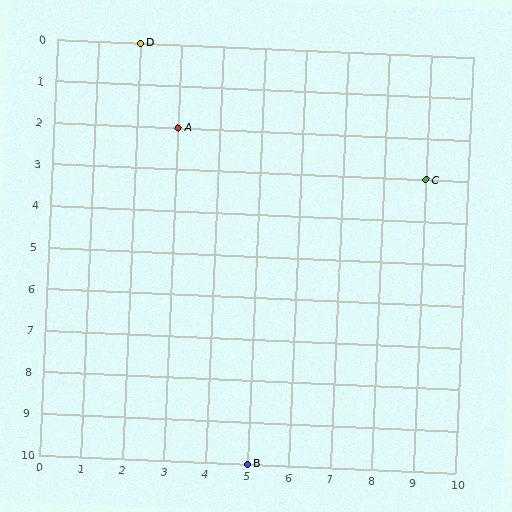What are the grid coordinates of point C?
Point C is at grid coordinates (9, 3).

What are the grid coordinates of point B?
Point B is at grid coordinates (5, 10).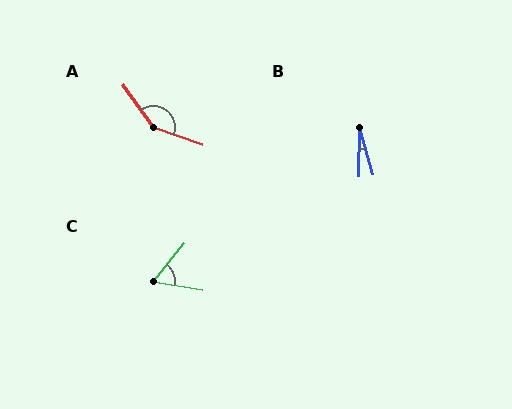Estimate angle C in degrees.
Approximately 59 degrees.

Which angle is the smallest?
B, at approximately 16 degrees.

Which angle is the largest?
A, at approximately 145 degrees.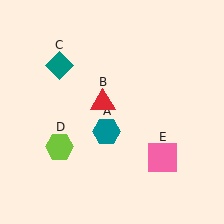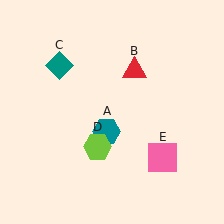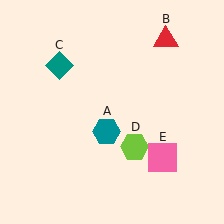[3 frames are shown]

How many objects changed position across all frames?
2 objects changed position: red triangle (object B), lime hexagon (object D).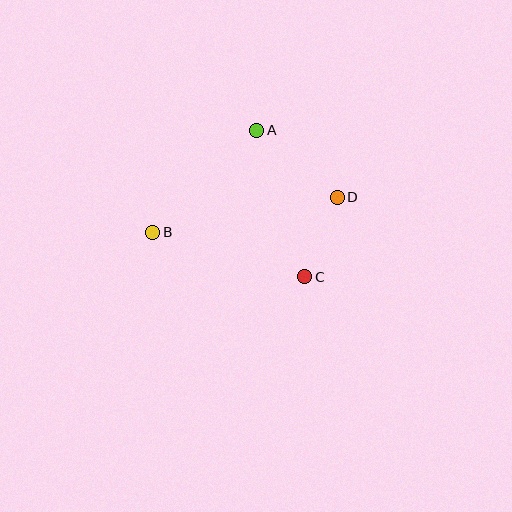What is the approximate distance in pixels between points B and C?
The distance between B and C is approximately 158 pixels.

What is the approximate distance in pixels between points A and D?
The distance between A and D is approximately 105 pixels.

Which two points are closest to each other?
Points C and D are closest to each other.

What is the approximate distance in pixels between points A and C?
The distance between A and C is approximately 154 pixels.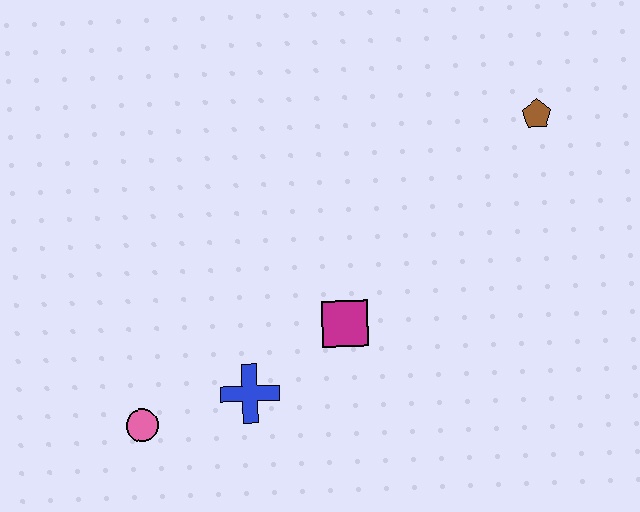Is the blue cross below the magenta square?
Yes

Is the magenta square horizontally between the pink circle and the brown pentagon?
Yes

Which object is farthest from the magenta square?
The brown pentagon is farthest from the magenta square.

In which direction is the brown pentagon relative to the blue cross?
The brown pentagon is to the right of the blue cross.